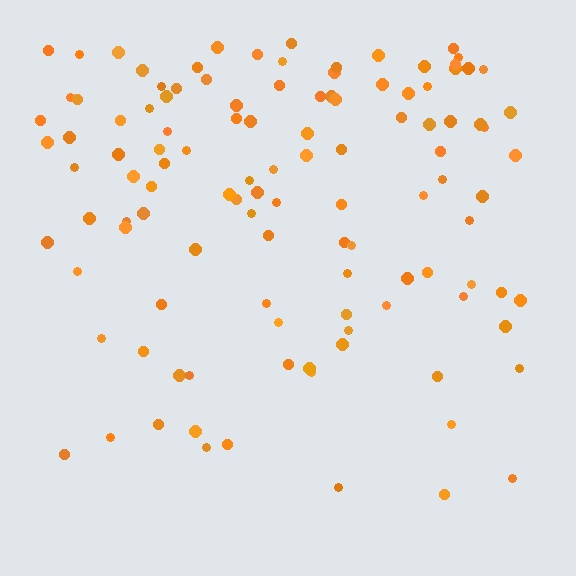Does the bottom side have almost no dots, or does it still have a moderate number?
Still a moderate number, just noticeably fewer than the top.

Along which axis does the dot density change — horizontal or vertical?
Vertical.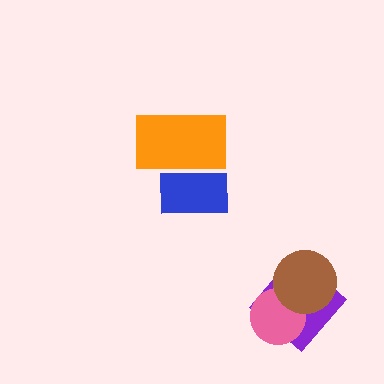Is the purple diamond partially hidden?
Yes, it is partially covered by another shape.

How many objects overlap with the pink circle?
2 objects overlap with the pink circle.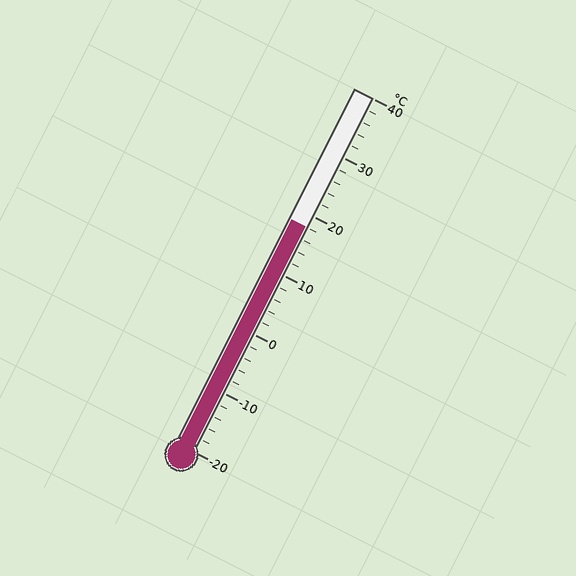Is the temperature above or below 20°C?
The temperature is below 20°C.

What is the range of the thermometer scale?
The thermometer scale ranges from -20°C to 40°C.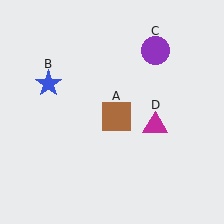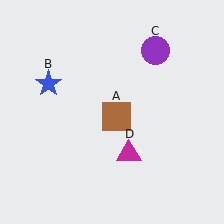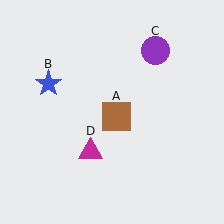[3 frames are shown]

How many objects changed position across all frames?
1 object changed position: magenta triangle (object D).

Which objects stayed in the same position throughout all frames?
Brown square (object A) and blue star (object B) and purple circle (object C) remained stationary.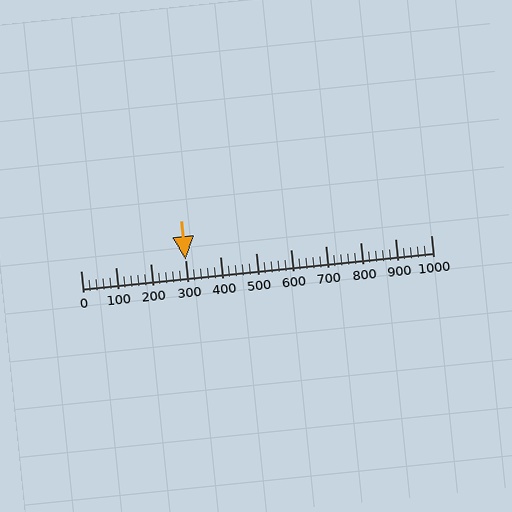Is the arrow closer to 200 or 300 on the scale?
The arrow is closer to 300.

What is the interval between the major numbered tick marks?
The major tick marks are spaced 100 units apart.